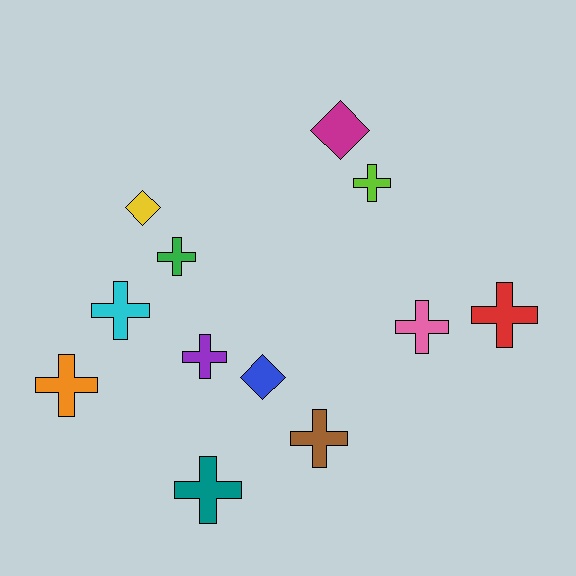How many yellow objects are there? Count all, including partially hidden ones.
There is 1 yellow object.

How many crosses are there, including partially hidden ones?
There are 9 crosses.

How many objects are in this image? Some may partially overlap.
There are 12 objects.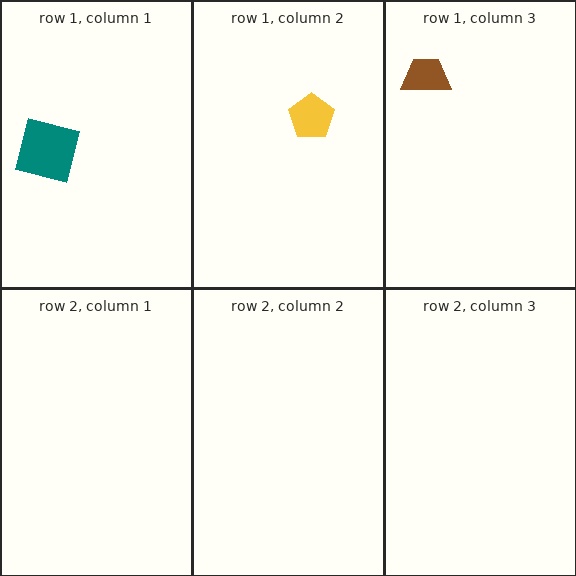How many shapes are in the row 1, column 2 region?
1.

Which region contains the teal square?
The row 1, column 1 region.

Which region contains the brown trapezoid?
The row 1, column 3 region.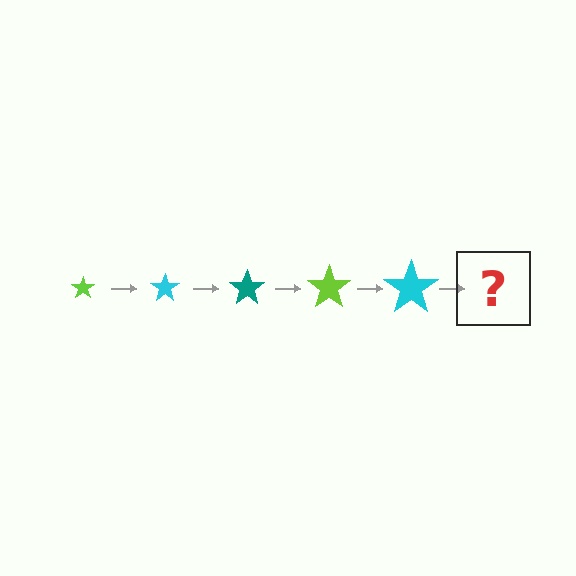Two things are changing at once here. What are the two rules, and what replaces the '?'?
The two rules are that the star grows larger each step and the color cycles through lime, cyan, and teal. The '?' should be a teal star, larger than the previous one.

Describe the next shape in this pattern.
It should be a teal star, larger than the previous one.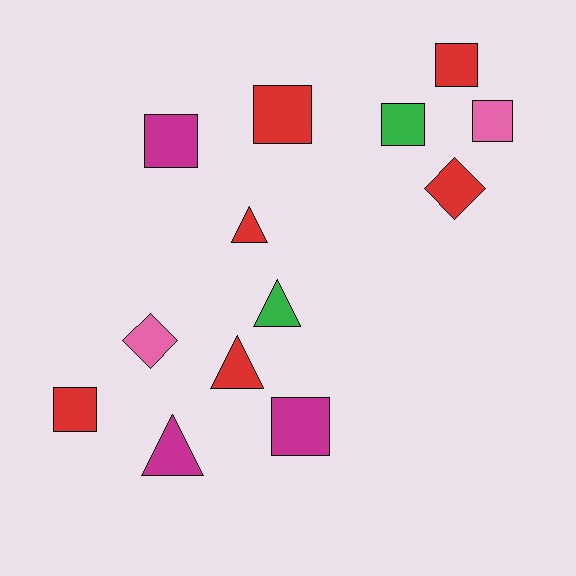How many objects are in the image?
There are 13 objects.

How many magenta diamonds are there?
There are no magenta diamonds.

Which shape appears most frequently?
Square, with 7 objects.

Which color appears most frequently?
Red, with 6 objects.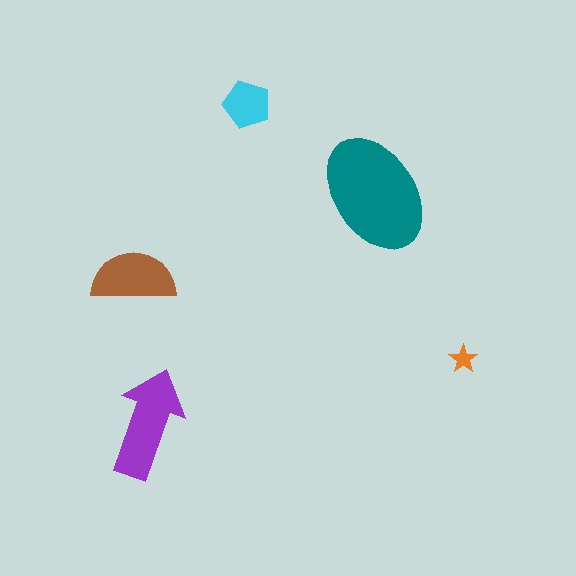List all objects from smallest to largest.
The orange star, the cyan pentagon, the brown semicircle, the purple arrow, the teal ellipse.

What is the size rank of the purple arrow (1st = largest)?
2nd.